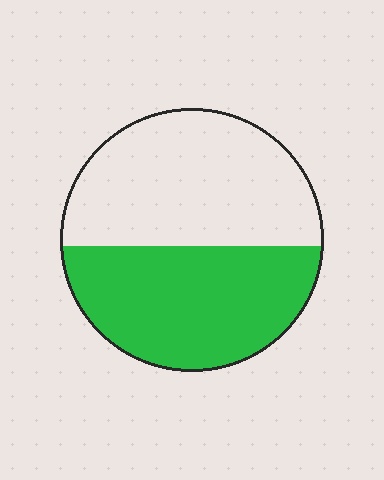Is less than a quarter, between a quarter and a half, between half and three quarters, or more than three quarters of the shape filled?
Between a quarter and a half.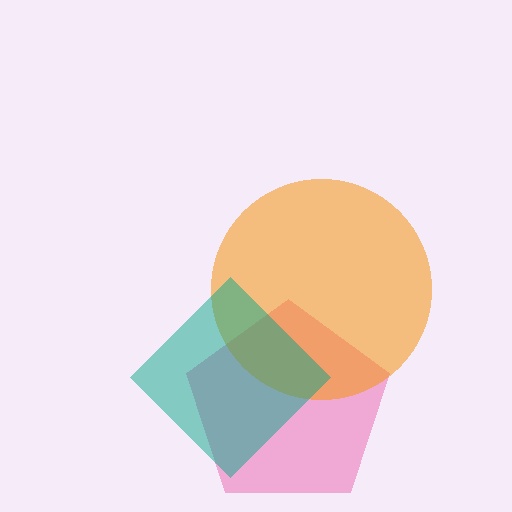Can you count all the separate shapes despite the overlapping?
Yes, there are 3 separate shapes.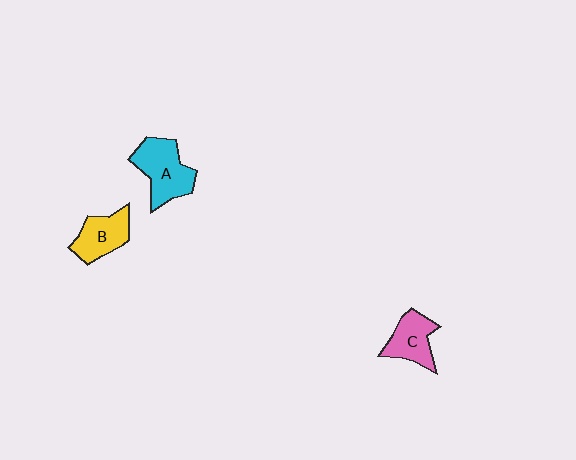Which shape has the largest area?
Shape A (cyan).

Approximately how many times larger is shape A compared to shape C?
Approximately 1.4 times.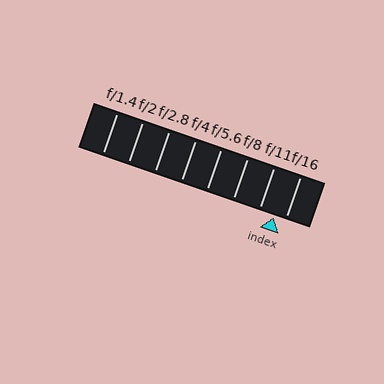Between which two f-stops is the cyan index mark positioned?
The index mark is between f/11 and f/16.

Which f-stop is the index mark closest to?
The index mark is closest to f/16.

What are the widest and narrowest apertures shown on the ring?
The widest aperture shown is f/1.4 and the narrowest is f/16.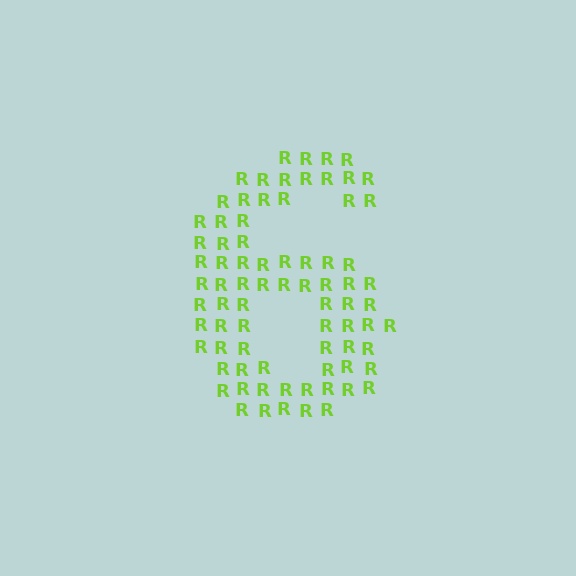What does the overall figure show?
The overall figure shows the digit 6.